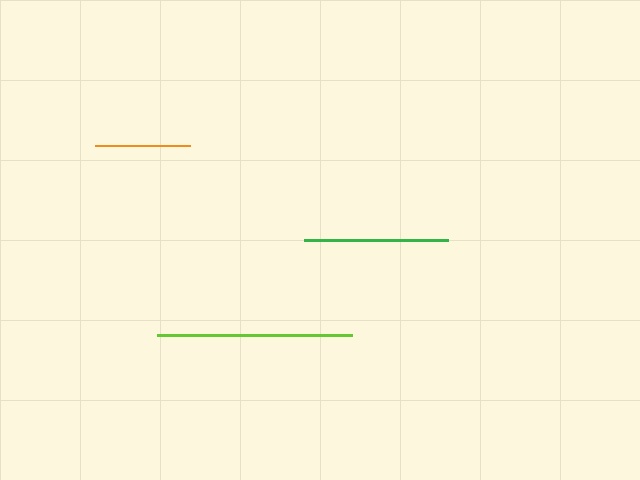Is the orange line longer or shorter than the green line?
The green line is longer than the orange line.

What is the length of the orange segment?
The orange segment is approximately 95 pixels long.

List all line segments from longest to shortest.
From longest to shortest: lime, green, orange.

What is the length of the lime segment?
The lime segment is approximately 196 pixels long.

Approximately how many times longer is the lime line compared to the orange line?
The lime line is approximately 2.1 times the length of the orange line.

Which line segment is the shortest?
The orange line is the shortest at approximately 95 pixels.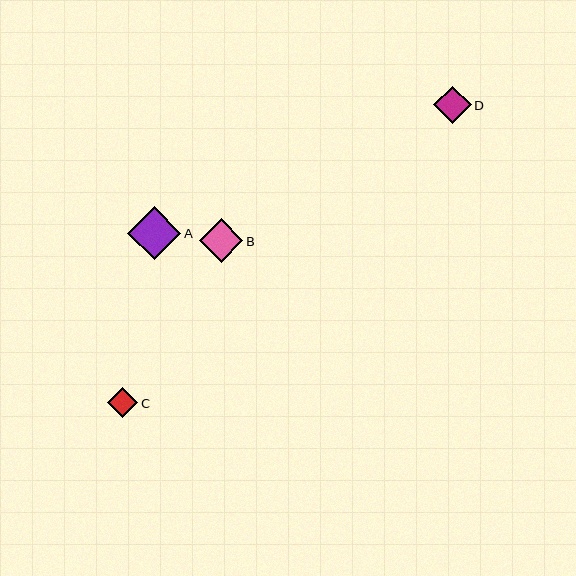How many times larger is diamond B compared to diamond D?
Diamond B is approximately 1.2 times the size of diamond D.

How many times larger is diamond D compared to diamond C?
Diamond D is approximately 1.2 times the size of diamond C.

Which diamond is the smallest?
Diamond C is the smallest with a size of approximately 31 pixels.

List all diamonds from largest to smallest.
From largest to smallest: A, B, D, C.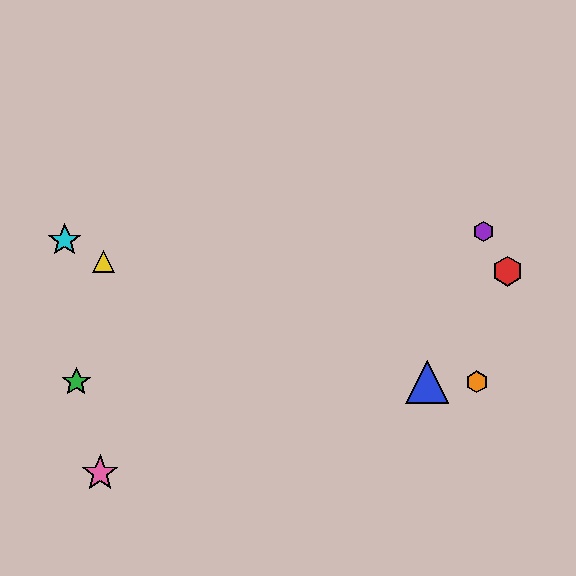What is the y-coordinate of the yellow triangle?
The yellow triangle is at y≈262.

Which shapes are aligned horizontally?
The blue triangle, the green star, the orange hexagon are aligned horizontally.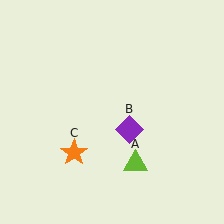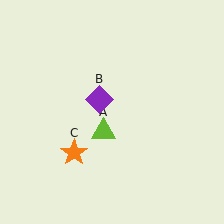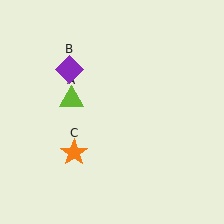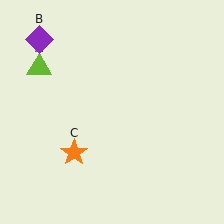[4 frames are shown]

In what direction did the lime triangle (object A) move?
The lime triangle (object A) moved up and to the left.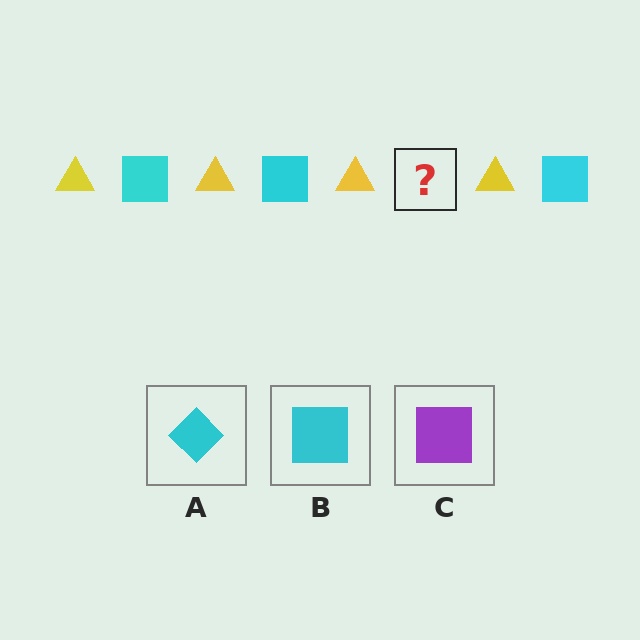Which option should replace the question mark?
Option B.